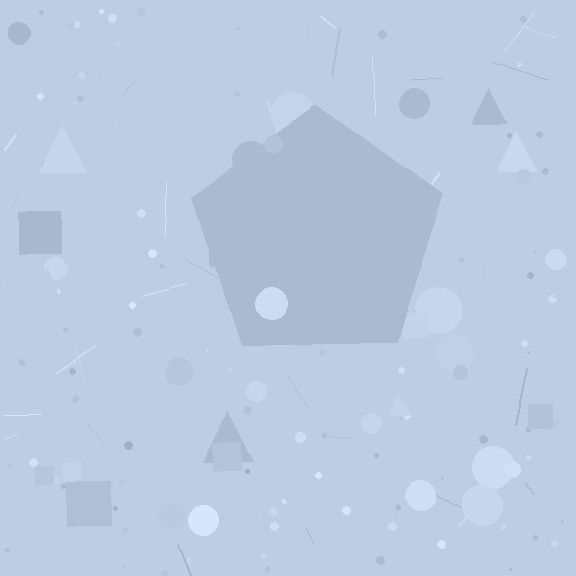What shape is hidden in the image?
A pentagon is hidden in the image.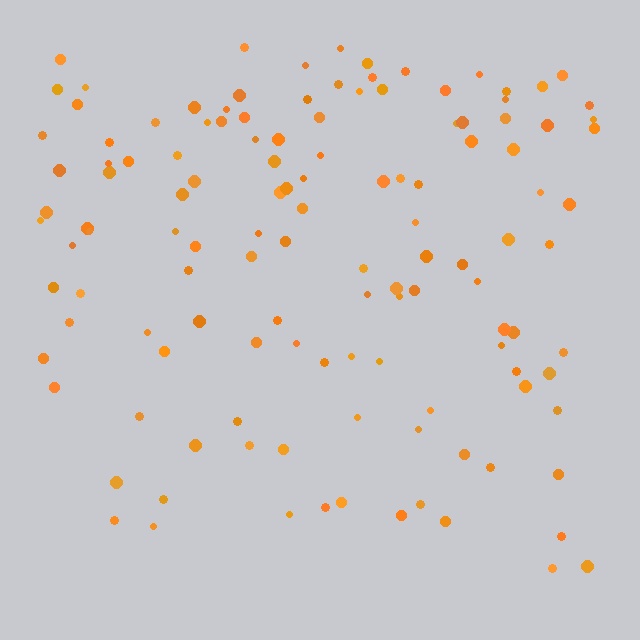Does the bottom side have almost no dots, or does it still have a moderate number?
Still a moderate number, just noticeably fewer than the top.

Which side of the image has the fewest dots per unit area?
The bottom.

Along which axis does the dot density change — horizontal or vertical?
Vertical.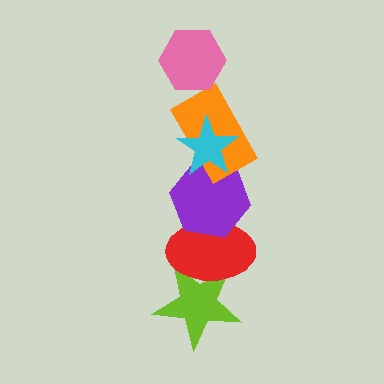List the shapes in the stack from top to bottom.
From top to bottom: the pink hexagon, the cyan star, the orange rectangle, the purple hexagon, the red ellipse, the lime star.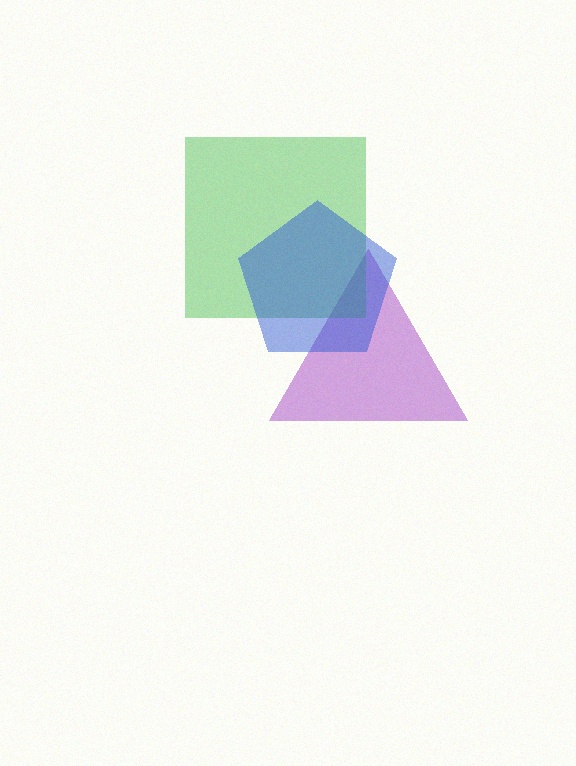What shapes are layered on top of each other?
The layered shapes are: a purple triangle, a green square, a blue pentagon.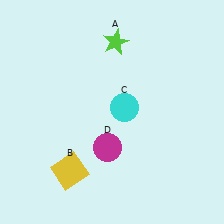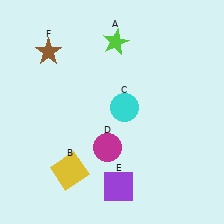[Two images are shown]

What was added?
A purple square (E), a brown star (F) were added in Image 2.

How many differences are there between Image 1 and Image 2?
There are 2 differences between the two images.